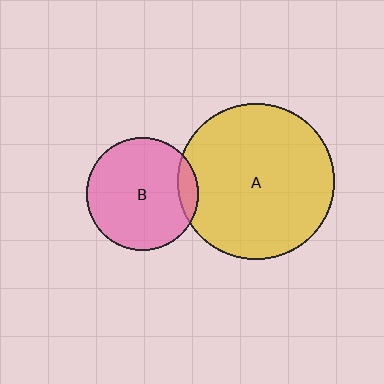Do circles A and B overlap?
Yes.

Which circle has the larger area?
Circle A (yellow).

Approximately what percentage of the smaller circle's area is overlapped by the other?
Approximately 10%.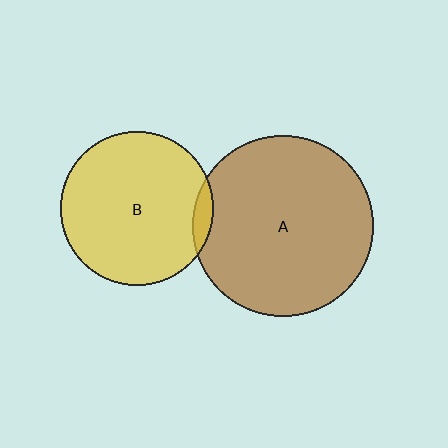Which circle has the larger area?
Circle A (brown).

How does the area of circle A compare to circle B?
Approximately 1.4 times.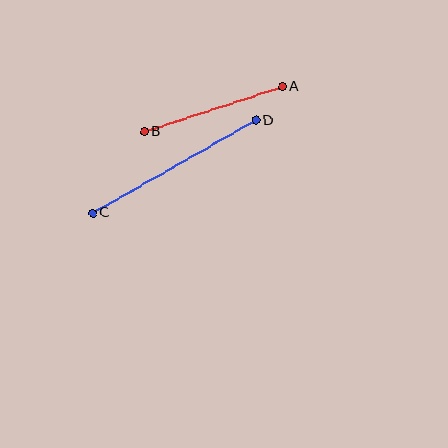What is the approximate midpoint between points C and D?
The midpoint is at approximately (174, 167) pixels.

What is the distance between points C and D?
The distance is approximately 187 pixels.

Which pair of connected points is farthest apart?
Points C and D are farthest apart.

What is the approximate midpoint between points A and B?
The midpoint is at approximately (213, 109) pixels.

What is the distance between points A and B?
The distance is approximately 145 pixels.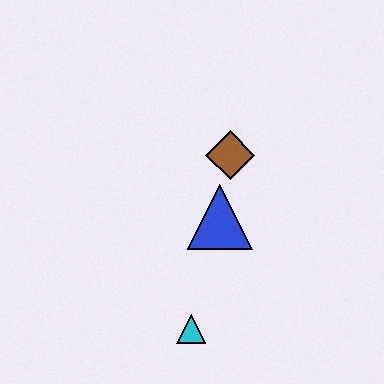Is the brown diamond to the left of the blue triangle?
No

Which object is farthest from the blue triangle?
The cyan triangle is farthest from the blue triangle.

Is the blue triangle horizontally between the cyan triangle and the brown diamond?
Yes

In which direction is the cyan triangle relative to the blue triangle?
The cyan triangle is below the blue triangle.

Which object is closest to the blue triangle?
The brown diamond is closest to the blue triangle.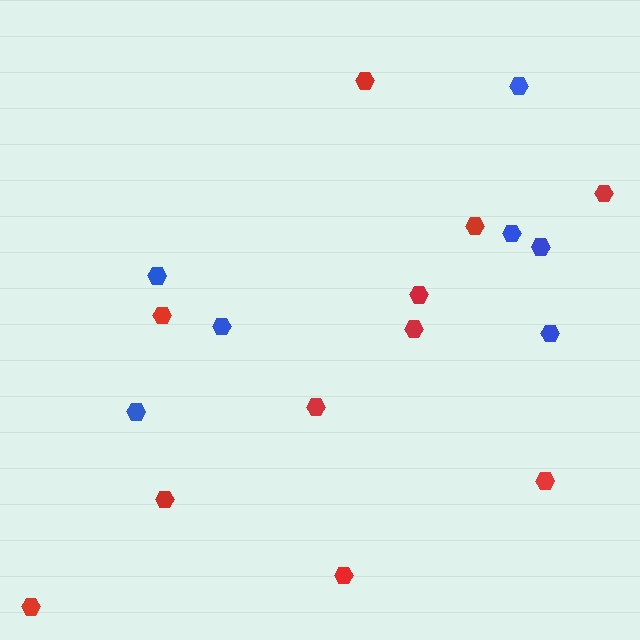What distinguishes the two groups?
There are 2 groups: one group of blue hexagons (7) and one group of red hexagons (11).